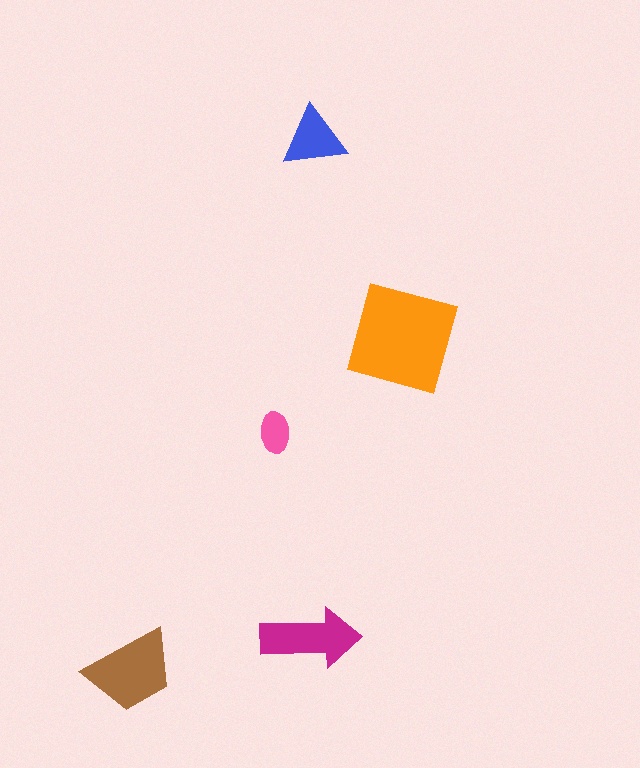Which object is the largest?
The orange square.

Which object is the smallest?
The pink ellipse.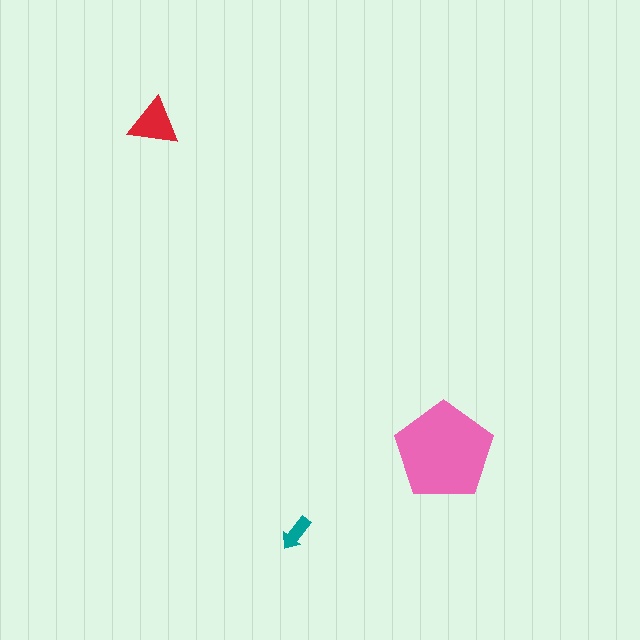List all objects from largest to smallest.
The pink pentagon, the red triangle, the teal arrow.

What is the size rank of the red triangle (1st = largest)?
2nd.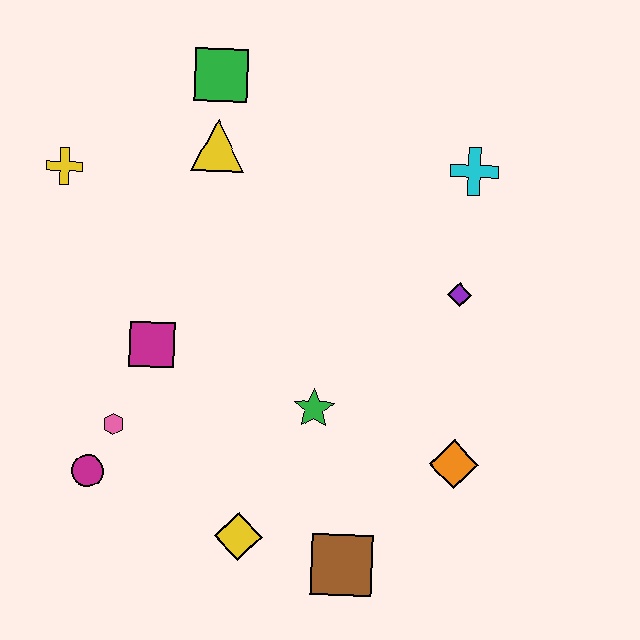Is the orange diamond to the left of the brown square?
No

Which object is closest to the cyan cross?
The purple diamond is closest to the cyan cross.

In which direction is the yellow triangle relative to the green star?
The yellow triangle is above the green star.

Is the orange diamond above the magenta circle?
Yes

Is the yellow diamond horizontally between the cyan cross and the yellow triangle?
Yes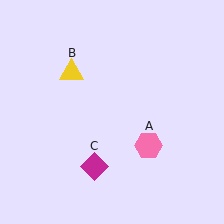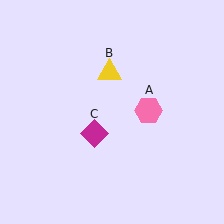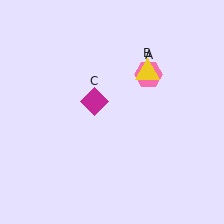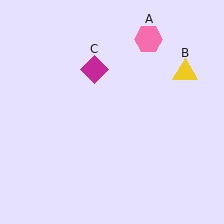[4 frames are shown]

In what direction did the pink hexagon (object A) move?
The pink hexagon (object A) moved up.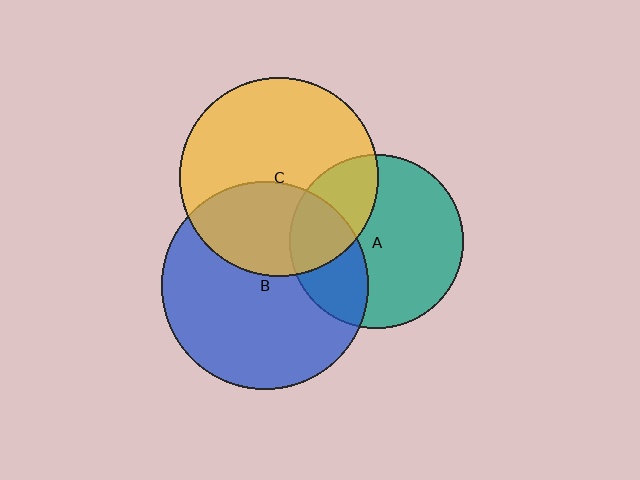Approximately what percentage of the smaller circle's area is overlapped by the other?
Approximately 30%.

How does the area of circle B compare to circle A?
Approximately 1.4 times.